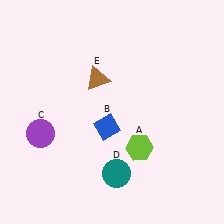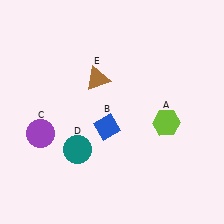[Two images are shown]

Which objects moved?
The objects that moved are: the lime hexagon (A), the teal circle (D).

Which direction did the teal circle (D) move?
The teal circle (D) moved left.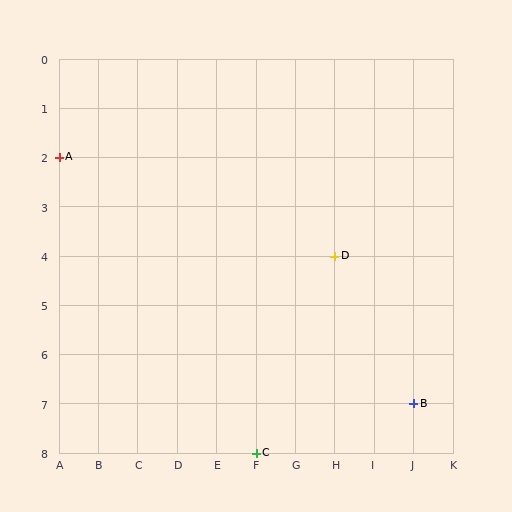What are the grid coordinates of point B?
Point B is at grid coordinates (J, 7).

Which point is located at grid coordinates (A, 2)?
Point A is at (A, 2).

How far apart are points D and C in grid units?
Points D and C are 2 columns and 4 rows apart (about 4.5 grid units diagonally).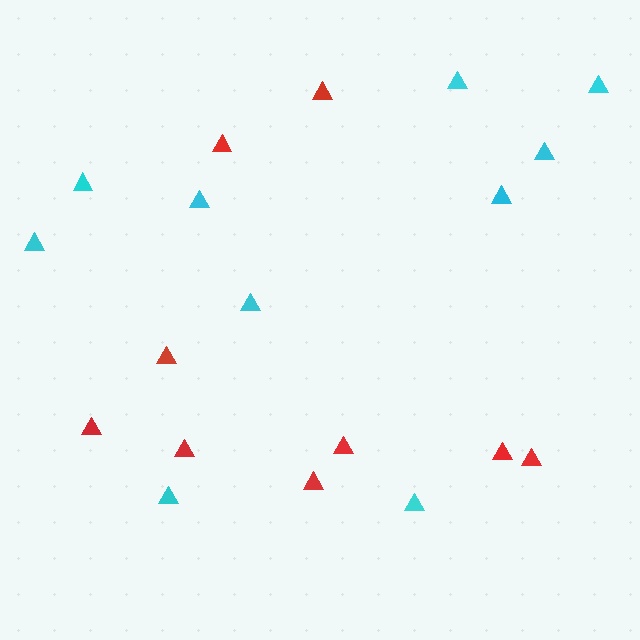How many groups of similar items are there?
There are 2 groups: one group of cyan triangles (10) and one group of red triangles (9).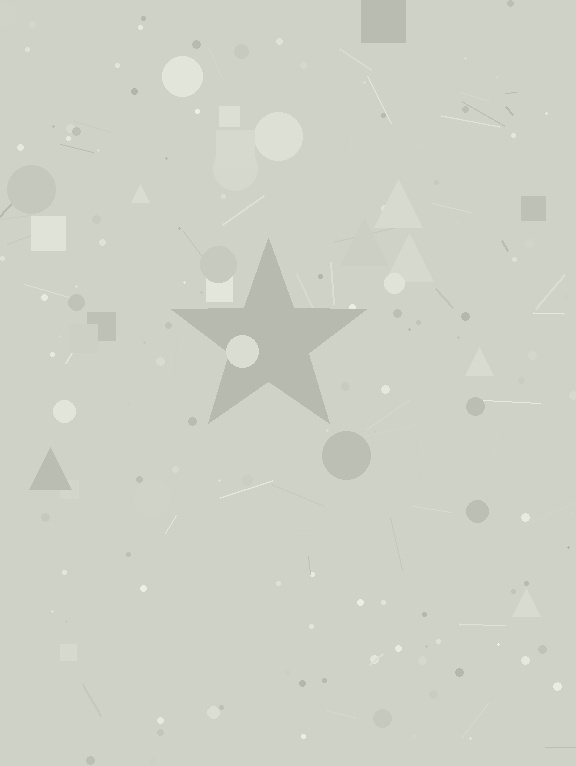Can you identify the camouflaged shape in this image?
The camouflaged shape is a star.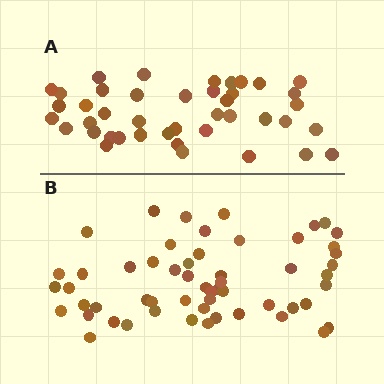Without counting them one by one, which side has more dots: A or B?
Region B (the bottom region) has more dots.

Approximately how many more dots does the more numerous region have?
Region B has approximately 15 more dots than region A.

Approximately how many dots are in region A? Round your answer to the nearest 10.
About 40 dots. (The exact count is 42, which rounds to 40.)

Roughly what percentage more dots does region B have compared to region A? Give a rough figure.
About 35% more.